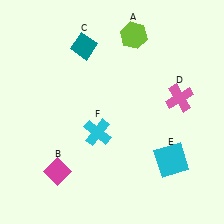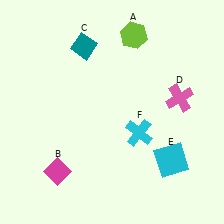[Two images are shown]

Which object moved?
The cyan cross (F) moved right.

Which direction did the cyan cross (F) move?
The cyan cross (F) moved right.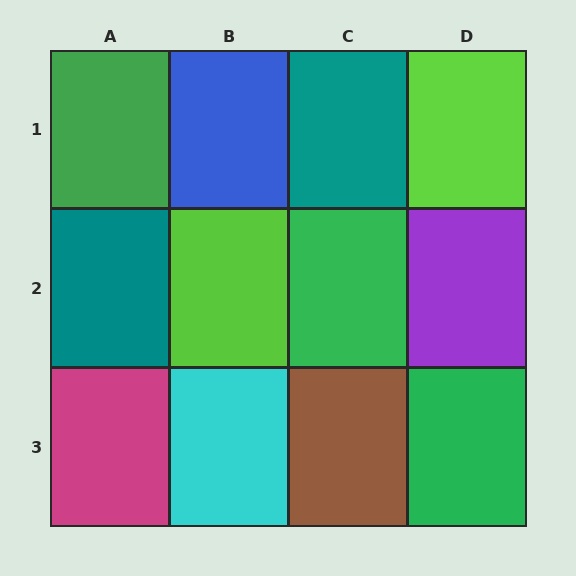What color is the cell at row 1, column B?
Blue.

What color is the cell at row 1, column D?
Lime.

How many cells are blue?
1 cell is blue.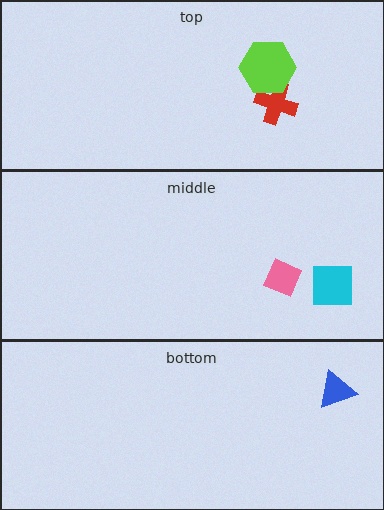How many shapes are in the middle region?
2.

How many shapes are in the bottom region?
1.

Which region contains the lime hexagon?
The top region.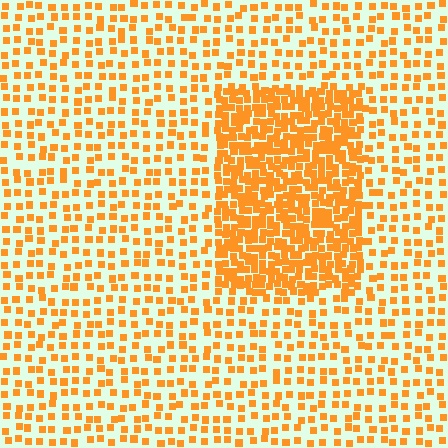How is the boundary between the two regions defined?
The boundary is defined by a change in element density (approximately 2.5x ratio). All elements are the same color, size, and shape.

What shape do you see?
I see a rectangle.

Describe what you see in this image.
The image contains small orange elements arranged at two different densities. A rectangle-shaped region is visible where the elements are more densely packed than the surrounding area.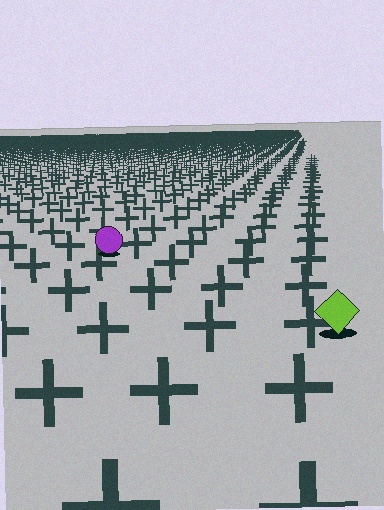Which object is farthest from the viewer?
The purple circle is farthest from the viewer. It appears smaller and the ground texture around it is denser.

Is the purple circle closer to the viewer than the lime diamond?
No. The lime diamond is closer — you can tell from the texture gradient: the ground texture is coarser near it.